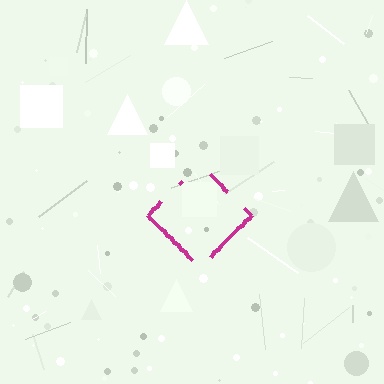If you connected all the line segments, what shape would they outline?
They would outline a diamond.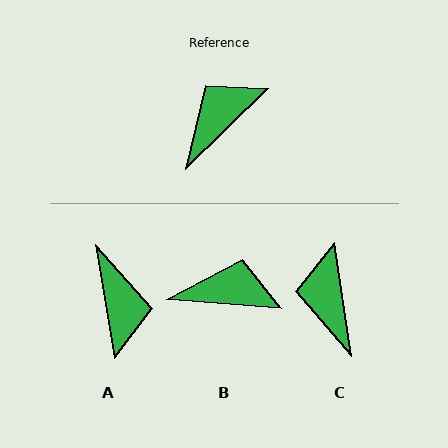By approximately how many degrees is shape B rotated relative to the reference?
Approximately 48 degrees clockwise.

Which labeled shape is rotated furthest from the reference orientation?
A, about 125 degrees away.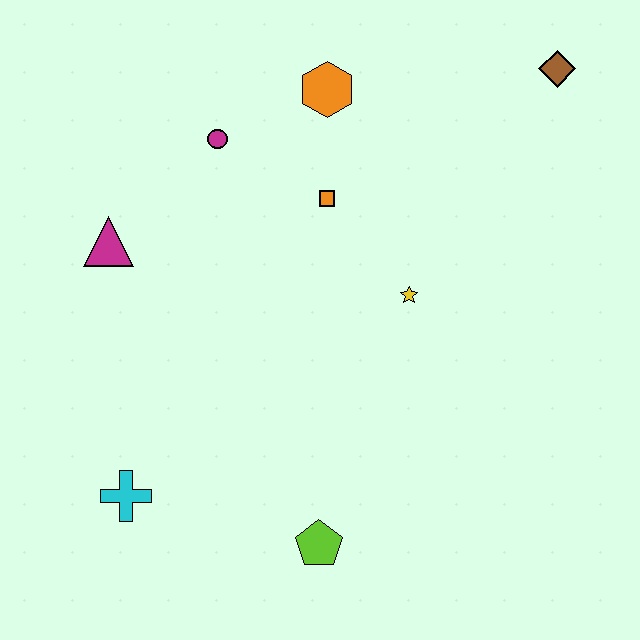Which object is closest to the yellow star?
The orange square is closest to the yellow star.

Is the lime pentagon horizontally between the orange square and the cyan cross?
Yes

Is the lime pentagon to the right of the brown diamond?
No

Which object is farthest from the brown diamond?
The cyan cross is farthest from the brown diamond.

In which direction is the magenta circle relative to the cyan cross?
The magenta circle is above the cyan cross.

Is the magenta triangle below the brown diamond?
Yes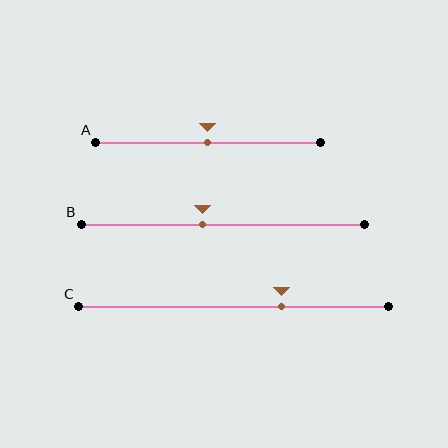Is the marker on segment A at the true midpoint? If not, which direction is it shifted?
Yes, the marker on segment A is at the true midpoint.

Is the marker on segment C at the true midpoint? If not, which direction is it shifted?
No, the marker on segment C is shifted to the right by about 16% of the segment length.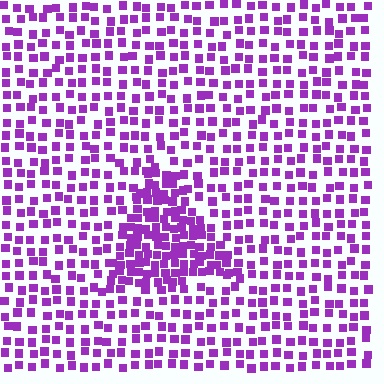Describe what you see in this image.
The image contains small purple elements arranged at two different densities. A triangle-shaped region is visible where the elements are more densely packed than the surrounding area.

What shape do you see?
I see a triangle.